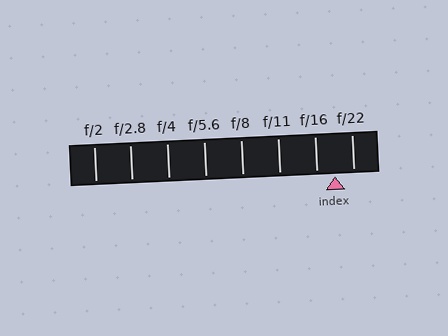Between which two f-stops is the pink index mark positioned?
The index mark is between f/16 and f/22.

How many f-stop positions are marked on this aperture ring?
There are 8 f-stop positions marked.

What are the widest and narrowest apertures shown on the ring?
The widest aperture shown is f/2 and the narrowest is f/22.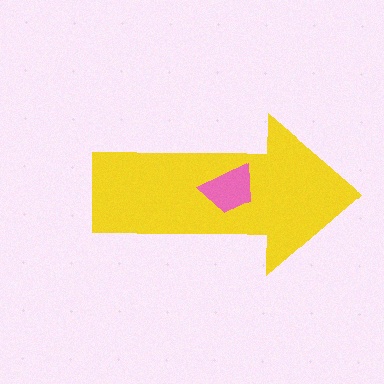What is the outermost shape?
The yellow arrow.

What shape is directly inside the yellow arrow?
The pink trapezoid.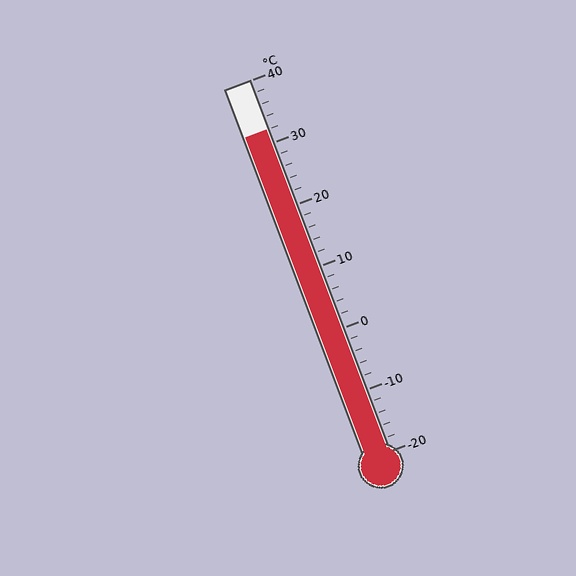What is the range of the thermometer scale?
The thermometer scale ranges from -20°C to 40°C.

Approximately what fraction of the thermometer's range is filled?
The thermometer is filled to approximately 85% of its range.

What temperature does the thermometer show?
The thermometer shows approximately 32°C.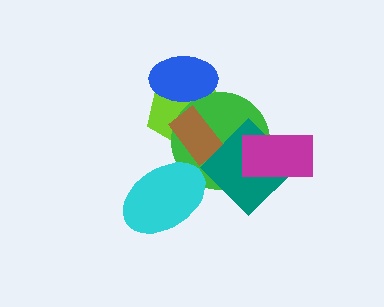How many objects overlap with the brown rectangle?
3 objects overlap with the brown rectangle.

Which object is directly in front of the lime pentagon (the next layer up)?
The green circle is directly in front of the lime pentagon.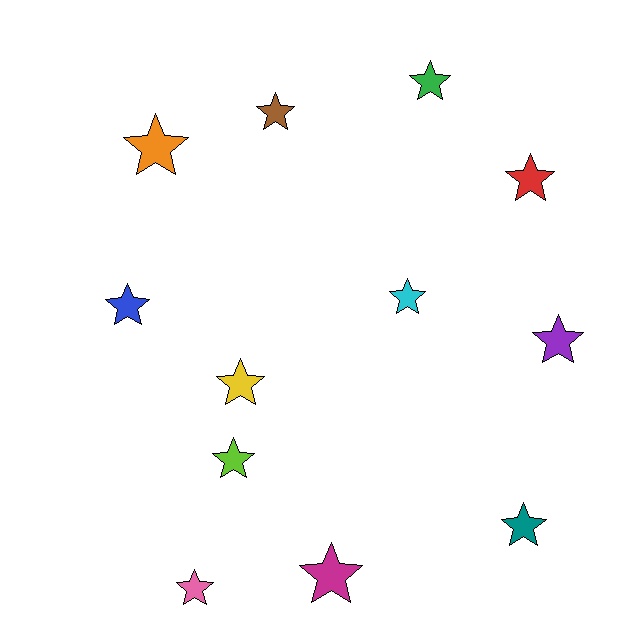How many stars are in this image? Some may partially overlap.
There are 12 stars.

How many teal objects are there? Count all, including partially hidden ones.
There is 1 teal object.